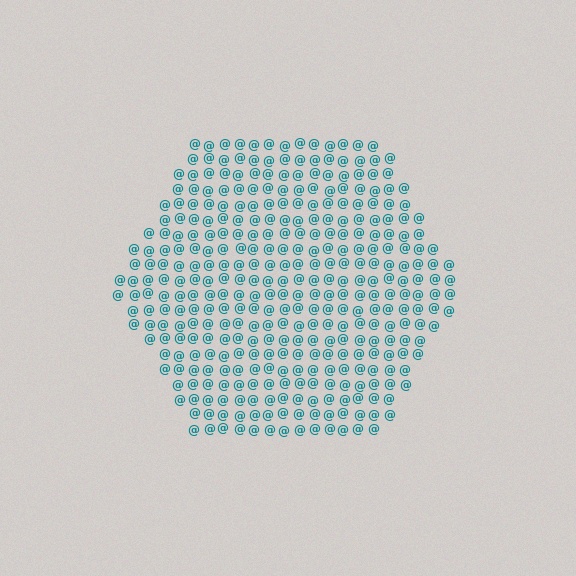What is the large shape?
The large shape is a hexagon.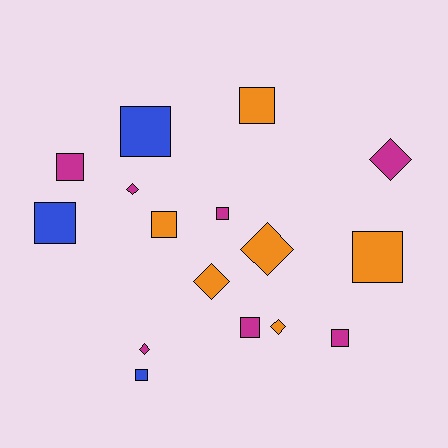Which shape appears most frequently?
Square, with 10 objects.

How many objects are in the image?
There are 16 objects.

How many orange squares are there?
There are 3 orange squares.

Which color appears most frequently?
Magenta, with 7 objects.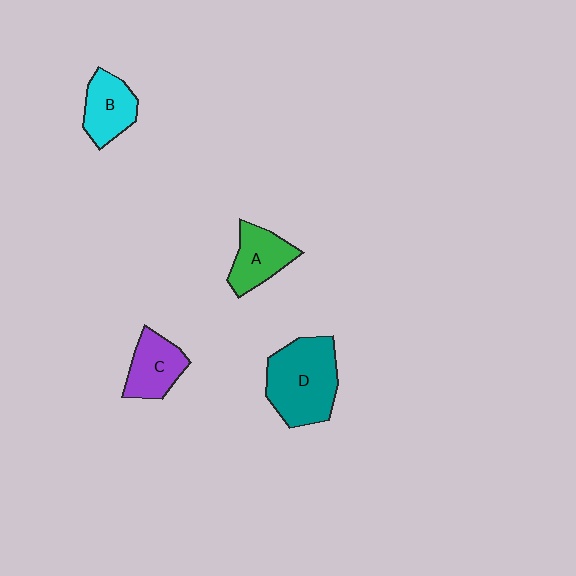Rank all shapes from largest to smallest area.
From largest to smallest: D (teal), A (green), C (purple), B (cyan).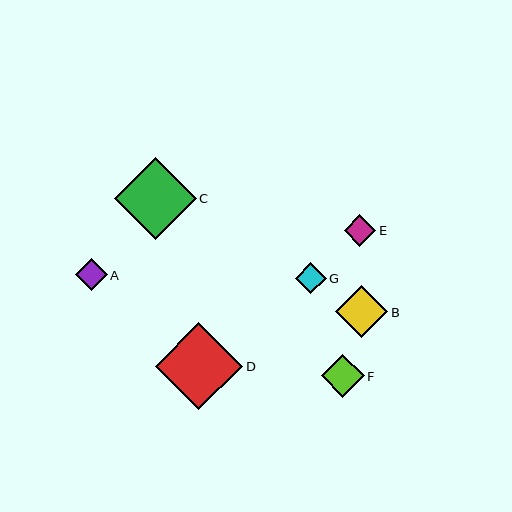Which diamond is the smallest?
Diamond G is the smallest with a size of approximately 31 pixels.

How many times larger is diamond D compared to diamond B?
Diamond D is approximately 1.7 times the size of diamond B.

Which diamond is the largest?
Diamond D is the largest with a size of approximately 87 pixels.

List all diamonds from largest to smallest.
From largest to smallest: D, C, B, F, A, E, G.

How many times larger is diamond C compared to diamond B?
Diamond C is approximately 1.6 times the size of diamond B.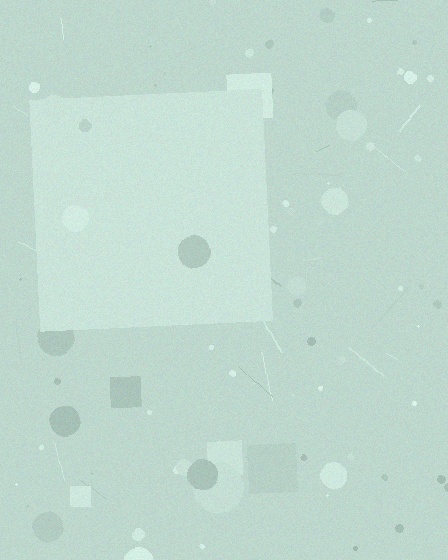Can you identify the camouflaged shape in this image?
The camouflaged shape is a square.